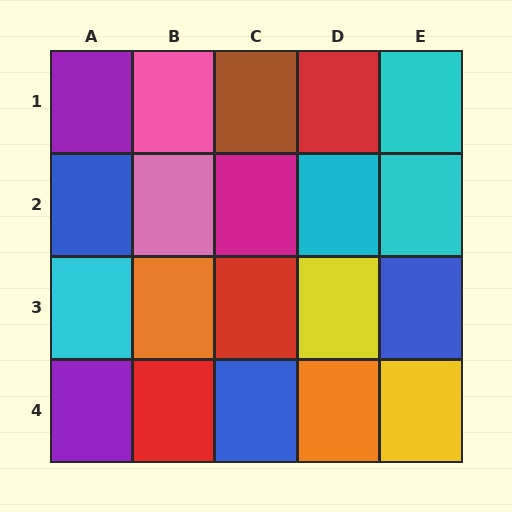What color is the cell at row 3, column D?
Yellow.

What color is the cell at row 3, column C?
Red.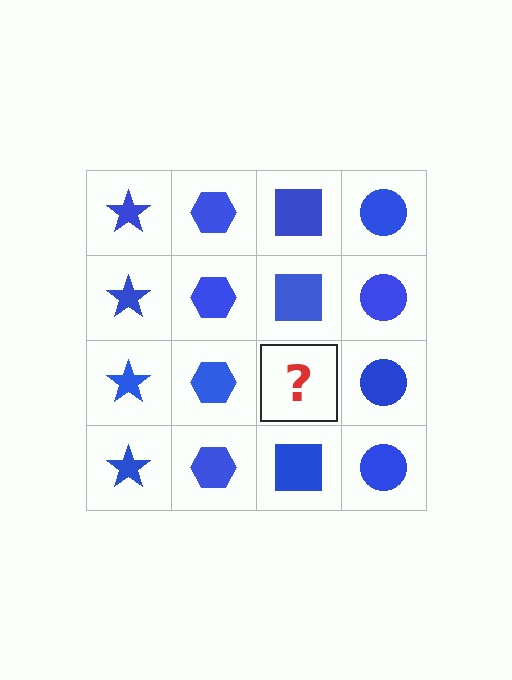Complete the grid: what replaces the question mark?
The question mark should be replaced with a blue square.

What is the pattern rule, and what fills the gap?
The rule is that each column has a consistent shape. The gap should be filled with a blue square.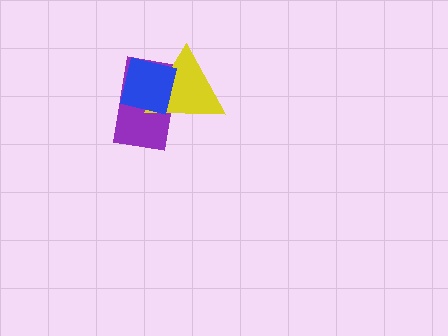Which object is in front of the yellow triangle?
The blue square is in front of the yellow triangle.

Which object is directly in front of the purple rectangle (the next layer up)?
The yellow triangle is directly in front of the purple rectangle.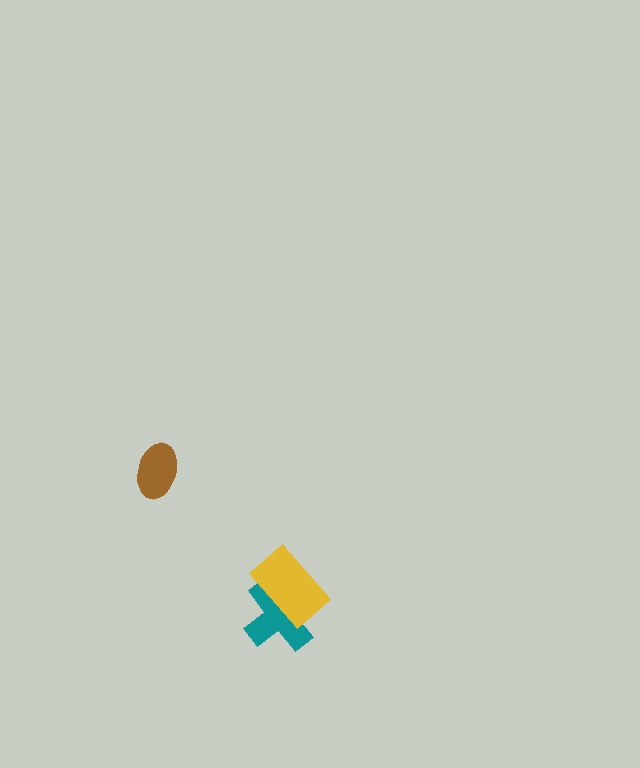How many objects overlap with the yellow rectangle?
1 object overlaps with the yellow rectangle.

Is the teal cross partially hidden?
Yes, it is partially covered by another shape.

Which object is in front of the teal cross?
The yellow rectangle is in front of the teal cross.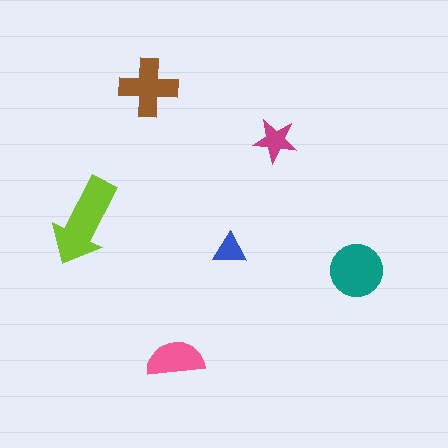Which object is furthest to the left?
The lime arrow is leftmost.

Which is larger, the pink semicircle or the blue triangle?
The pink semicircle.